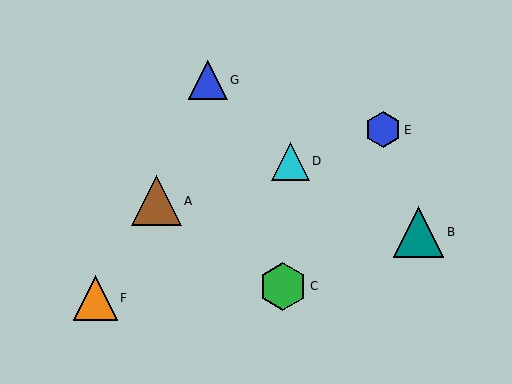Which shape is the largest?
The teal triangle (labeled B) is the largest.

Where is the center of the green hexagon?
The center of the green hexagon is at (283, 286).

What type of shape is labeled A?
Shape A is a brown triangle.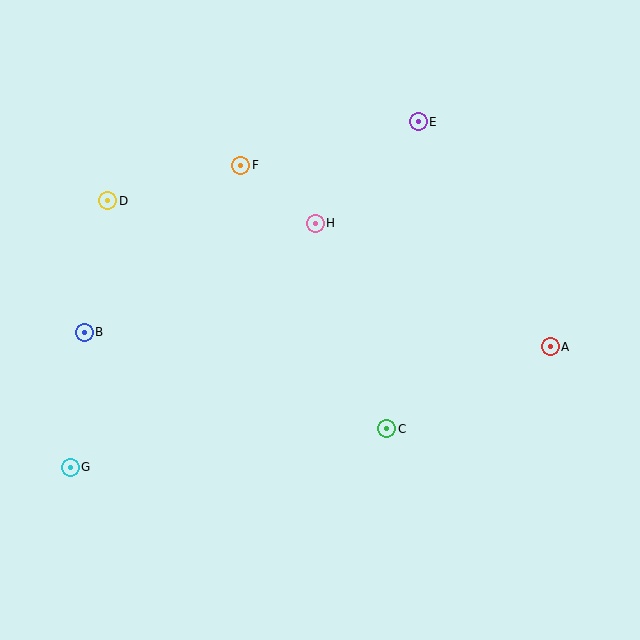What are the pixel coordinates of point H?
Point H is at (315, 223).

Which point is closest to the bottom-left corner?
Point G is closest to the bottom-left corner.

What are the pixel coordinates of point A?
Point A is at (550, 347).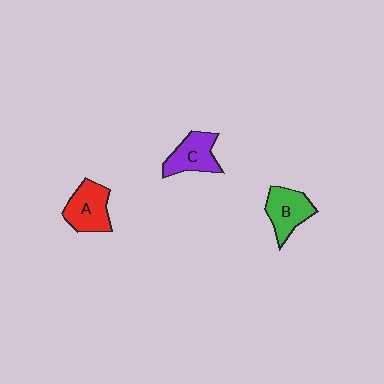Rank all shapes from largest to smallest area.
From largest to smallest: A (red), B (green), C (purple).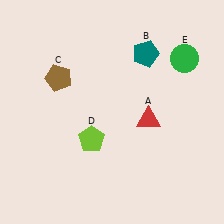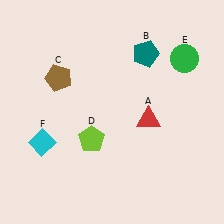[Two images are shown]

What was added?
A cyan diamond (F) was added in Image 2.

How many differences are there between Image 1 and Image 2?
There is 1 difference between the two images.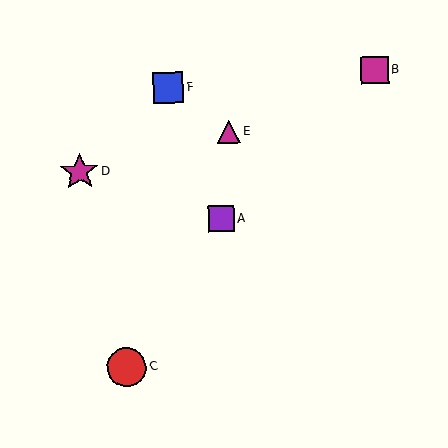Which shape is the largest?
The red circle (labeled C) is the largest.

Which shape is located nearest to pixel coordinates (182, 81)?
The blue square (labeled F) at (168, 88) is nearest to that location.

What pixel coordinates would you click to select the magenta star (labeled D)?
Click at (79, 172) to select the magenta star D.